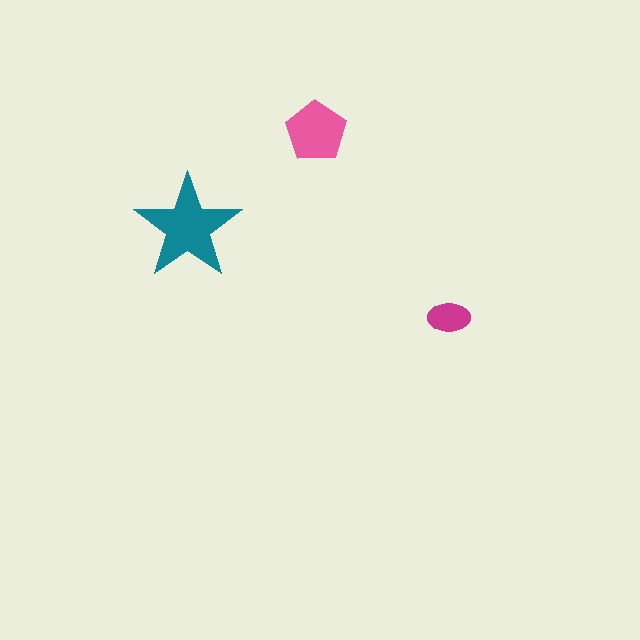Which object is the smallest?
The magenta ellipse.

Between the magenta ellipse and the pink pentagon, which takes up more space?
The pink pentagon.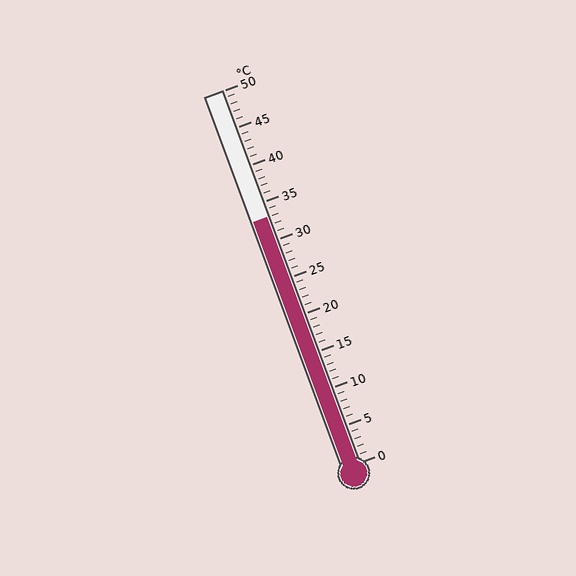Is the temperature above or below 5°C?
The temperature is above 5°C.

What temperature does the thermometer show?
The thermometer shows approximately 33°C.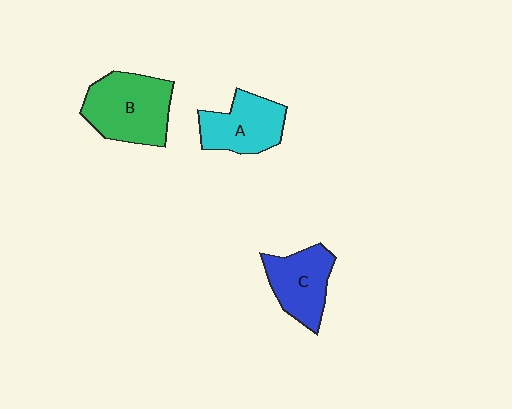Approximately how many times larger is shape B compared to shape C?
Approximately 1.3 times.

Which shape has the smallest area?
Shape C (blue).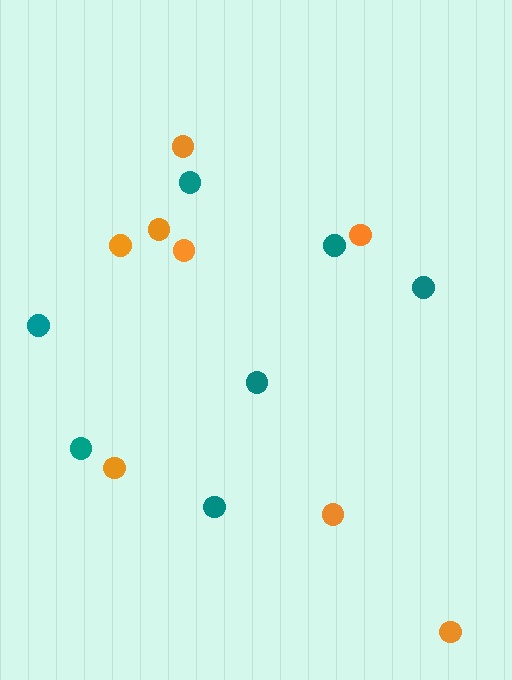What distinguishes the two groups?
There are 2 groups: one group of teal circles (7) and one group of orange circles (8).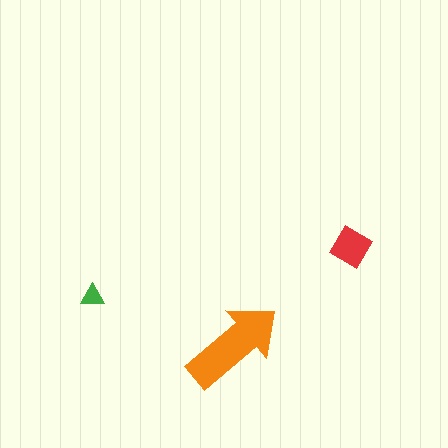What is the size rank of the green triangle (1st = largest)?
3rd.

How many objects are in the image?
There are 3 objects in the image.